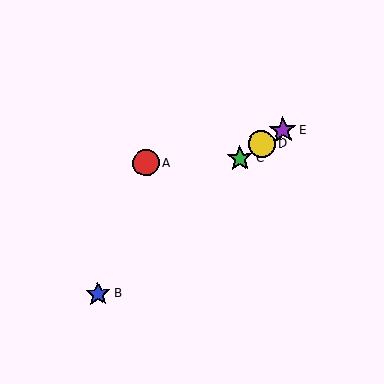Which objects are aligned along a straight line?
Objects C, D, E are aligned along a straight line.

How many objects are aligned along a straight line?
3 objects (C, D, E) are aligned along a straight line.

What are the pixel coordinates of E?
Object E is at (283, 130).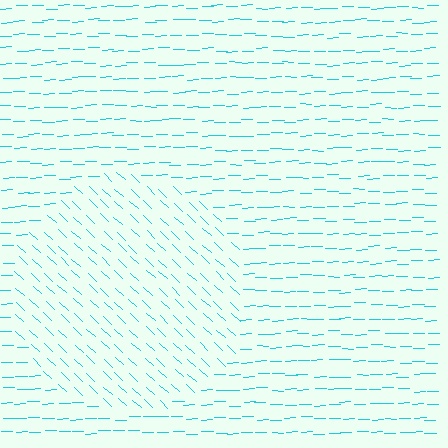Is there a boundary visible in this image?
Yes, there is a texture boundary formed by a change in line orientation.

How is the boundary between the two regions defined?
The boundary is defined purely by a change in line orientation (approximately 45 degrees difference). All lines are the same color and thickness.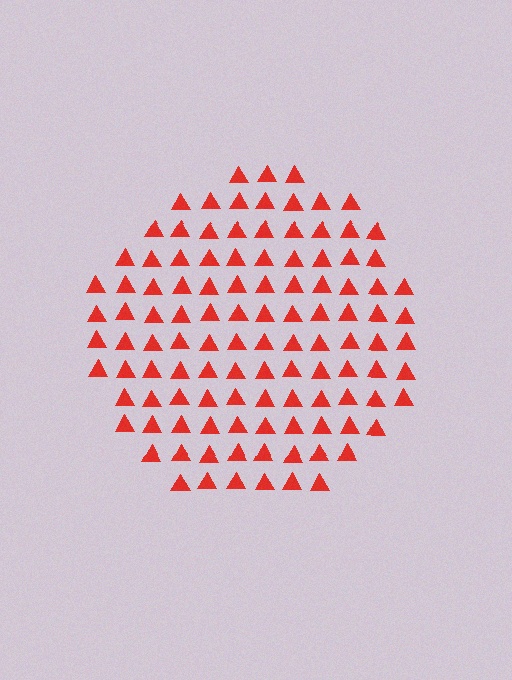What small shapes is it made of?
It is made of small triangles.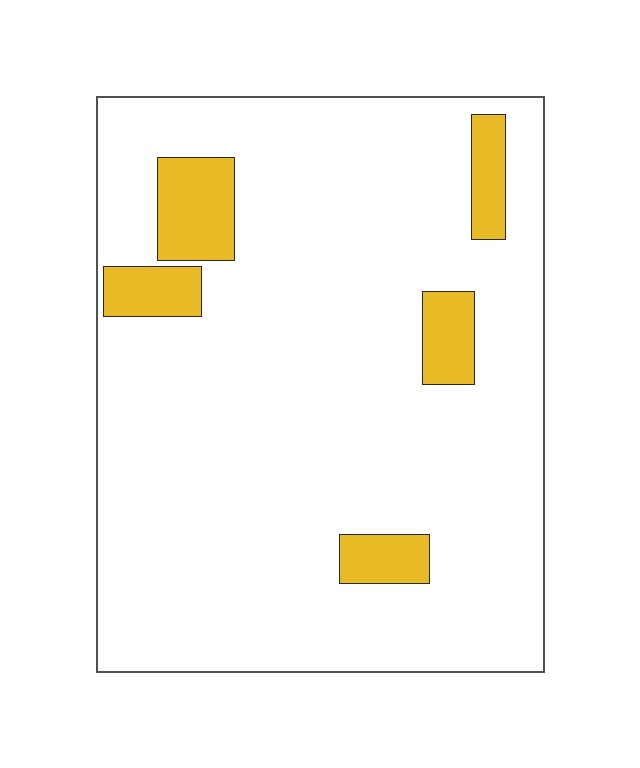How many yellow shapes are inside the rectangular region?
5.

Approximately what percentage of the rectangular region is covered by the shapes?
Approximately 10%.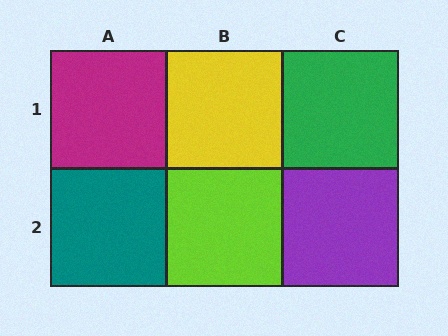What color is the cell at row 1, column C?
Green.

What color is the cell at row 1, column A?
Magenta.